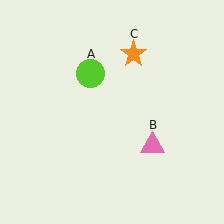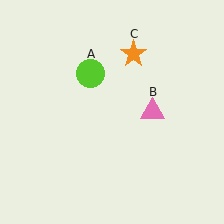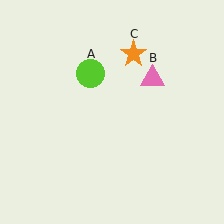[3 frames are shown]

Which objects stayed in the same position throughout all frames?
Lime circle (object A) and orange star (object C) remained stationary.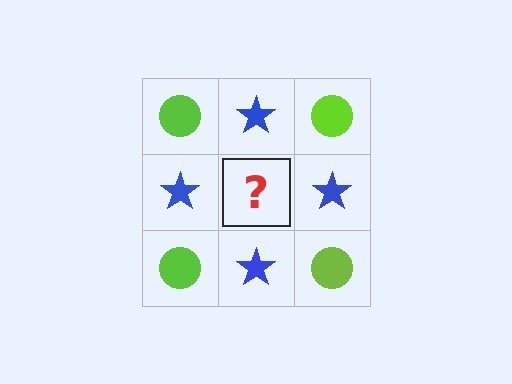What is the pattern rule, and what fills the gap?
The rule is that it alternates lime circle and blue star in a checkerboard pattern. The gap should be filled with a lime circle.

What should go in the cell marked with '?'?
The missing cell should contain a lime circle.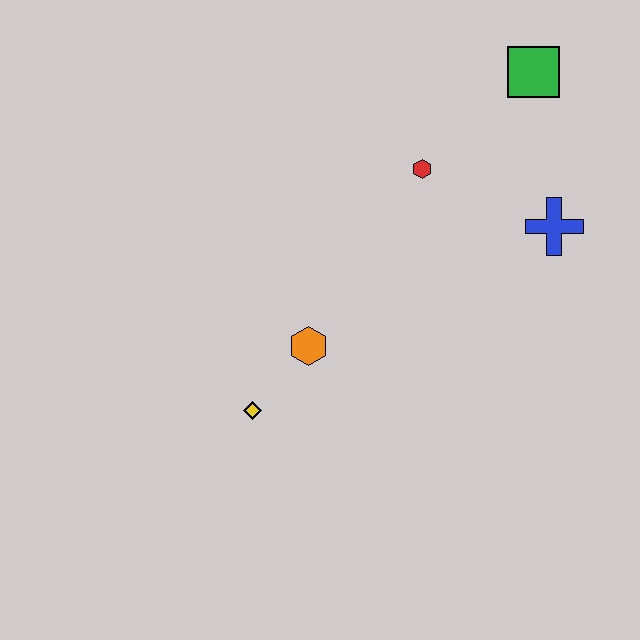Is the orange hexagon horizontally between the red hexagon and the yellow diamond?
Yes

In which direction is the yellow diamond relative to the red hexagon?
The yellow diamond is below the red hexagon.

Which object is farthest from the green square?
The yellow diamond is farthest from the green square.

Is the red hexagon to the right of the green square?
No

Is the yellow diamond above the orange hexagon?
No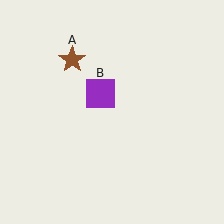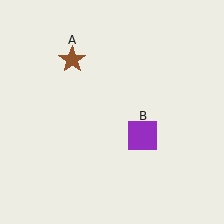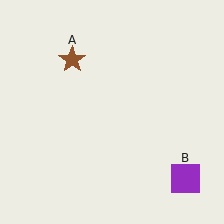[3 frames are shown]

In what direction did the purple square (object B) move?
The purple square (object B) moved down and to the right.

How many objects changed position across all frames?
1 object changed position: purple square (object B).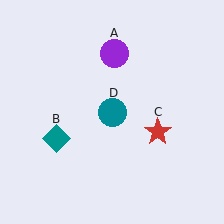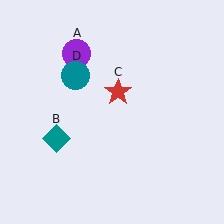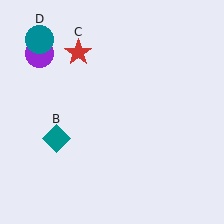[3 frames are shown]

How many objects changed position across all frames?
3 objects changed position: purple circle (object A), red star (object C), teal circle (object D).